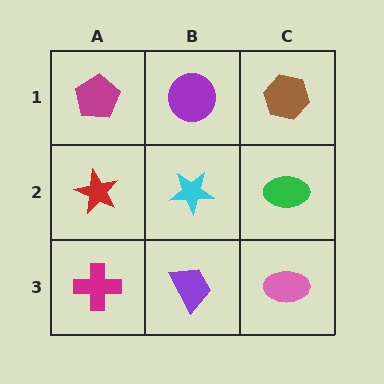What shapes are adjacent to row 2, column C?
A brown hexagon (row 1, column C), a pink ellipse (row 3, column C), a cyan star (row 2, column B).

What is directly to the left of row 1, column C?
A purple circle.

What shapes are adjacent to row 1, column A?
A red star (row 2, column A), a purple circle (row 1, column B).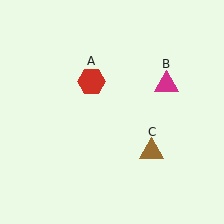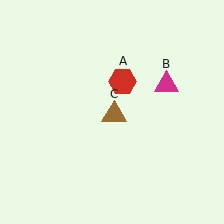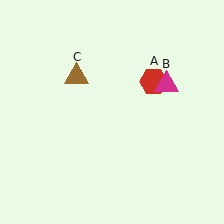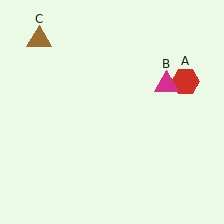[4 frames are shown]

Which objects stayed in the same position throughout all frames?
Magenta triangle (object B) remained stationary.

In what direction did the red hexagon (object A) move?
The red hexagon (object A) moved right.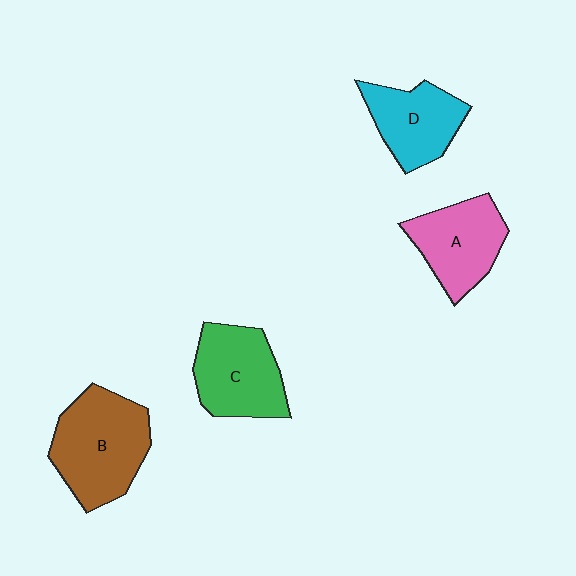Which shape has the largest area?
Shape B (brown).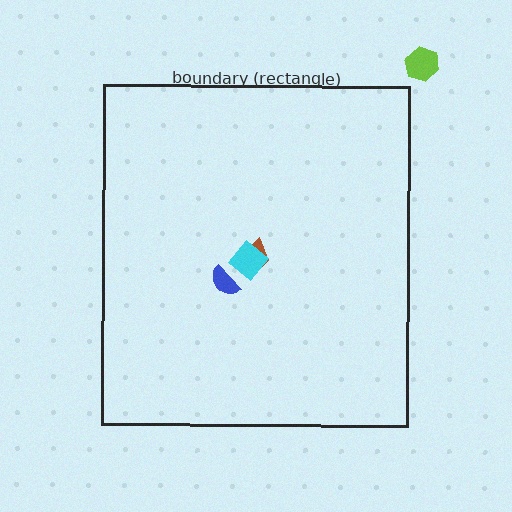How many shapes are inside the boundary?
3 inside, 1 outside.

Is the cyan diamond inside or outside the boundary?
Inside.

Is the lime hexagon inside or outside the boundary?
Outside.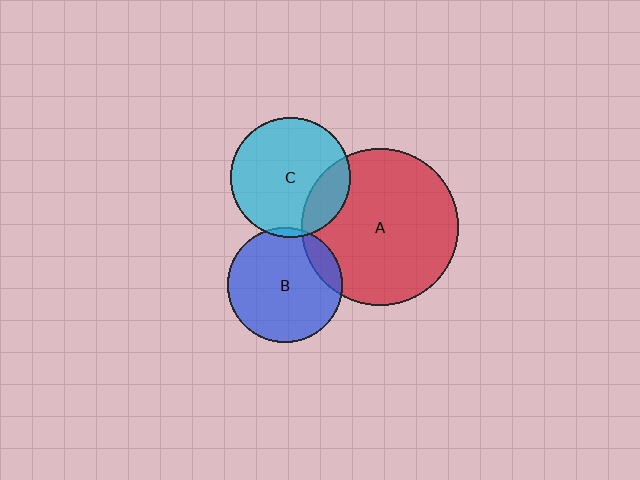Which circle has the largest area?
Circle A (red).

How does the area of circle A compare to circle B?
Approximately 1.9 times.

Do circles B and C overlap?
Yes.